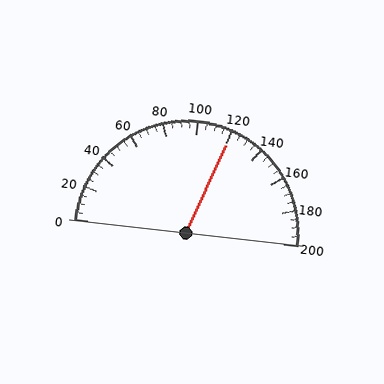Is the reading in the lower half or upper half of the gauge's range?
The reading is in the upper half of the range (0 to 200).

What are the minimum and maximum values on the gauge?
The gauge ranges from 0 to 200.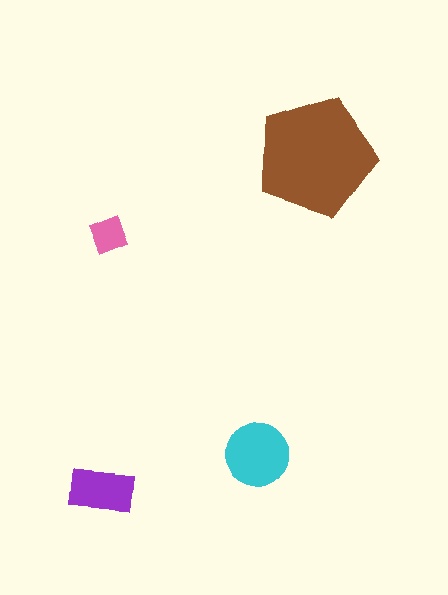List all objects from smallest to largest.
The pink diamond, the purple rectangle, the cyan circle, the brown pentagon.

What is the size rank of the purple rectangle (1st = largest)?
3rd.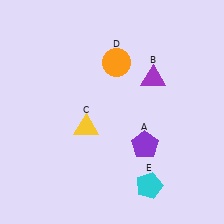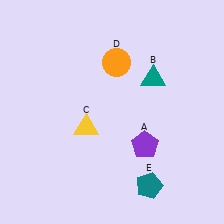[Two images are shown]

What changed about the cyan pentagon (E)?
In Image 1, E is cyan. In Image 2, it changed to teal.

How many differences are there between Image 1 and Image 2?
There are 2 differences between the two images.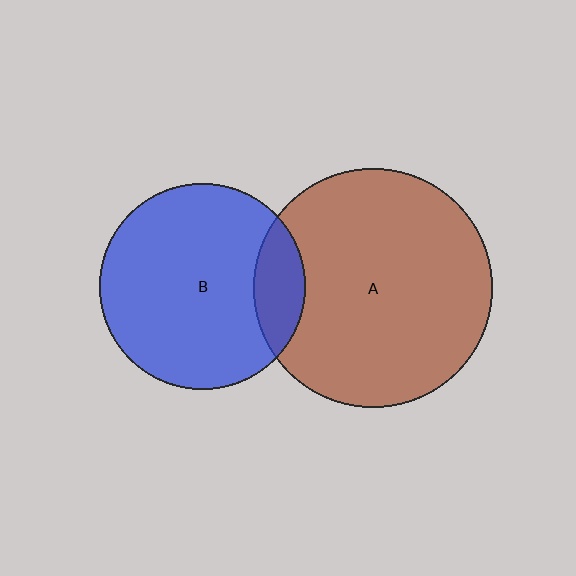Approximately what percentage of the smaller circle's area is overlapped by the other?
Approximately 15%.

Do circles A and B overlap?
Yes.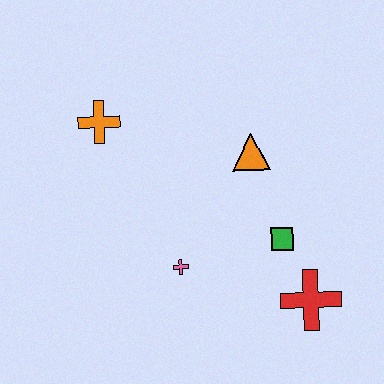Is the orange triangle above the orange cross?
No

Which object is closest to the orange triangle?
The green square is closest to the orange triangle.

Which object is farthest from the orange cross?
The red cross is farthest from the orange cross.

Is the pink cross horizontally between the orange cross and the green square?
Yes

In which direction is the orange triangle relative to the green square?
The orange triangle is above the green square.